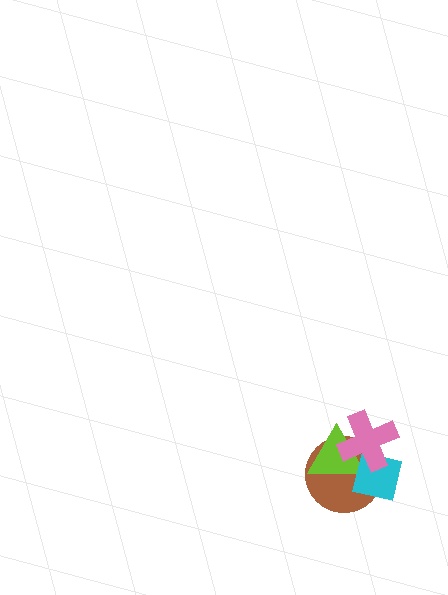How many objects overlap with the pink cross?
3 objects overlap with the pink cross.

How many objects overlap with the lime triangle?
3 objects overlap with the lime triangle.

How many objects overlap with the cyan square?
3 objects overlap with the cyan square.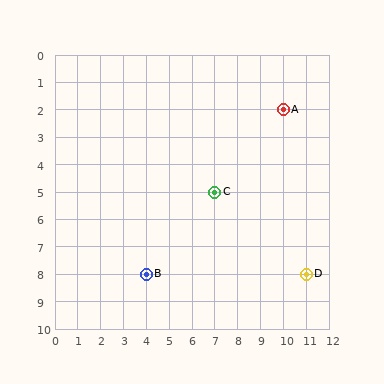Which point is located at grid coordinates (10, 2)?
Point A is at (10, 2).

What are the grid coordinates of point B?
Point B is at grid coordinates (4, 8).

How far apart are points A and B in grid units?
Points A and B are 6 columns and 6 rows apart (about 8.5 grid units diagonally).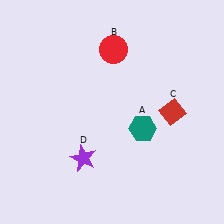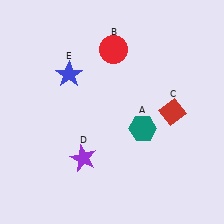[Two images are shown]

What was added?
A blue star (E) was added in Image 2.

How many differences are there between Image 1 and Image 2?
There is 1 difference between the two images.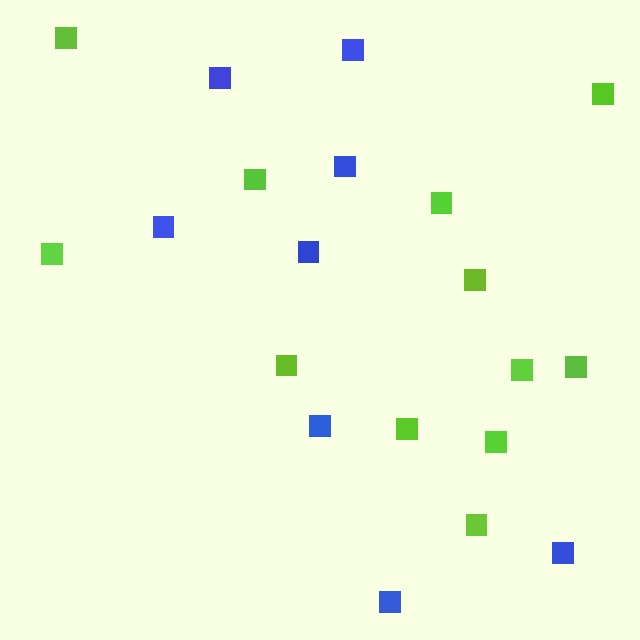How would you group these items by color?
There are 2 groups: one group of lime squares (12) and one group of blue squares (8).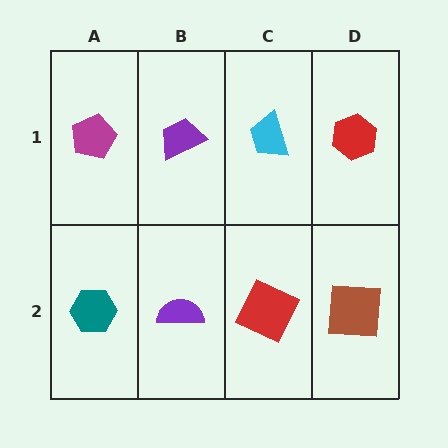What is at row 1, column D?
A red hexagon.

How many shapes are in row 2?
4 shapes.